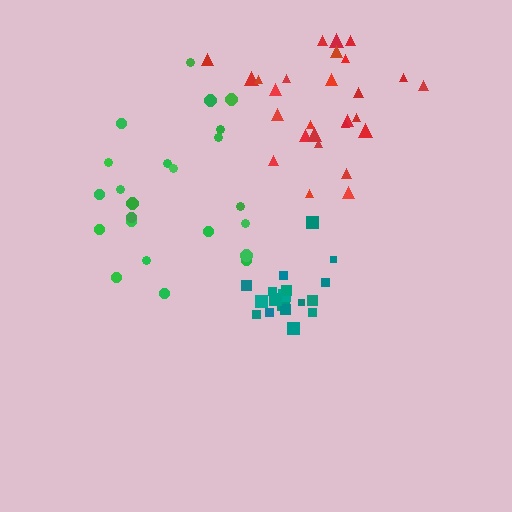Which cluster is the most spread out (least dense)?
Green.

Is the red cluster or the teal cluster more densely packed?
Teal.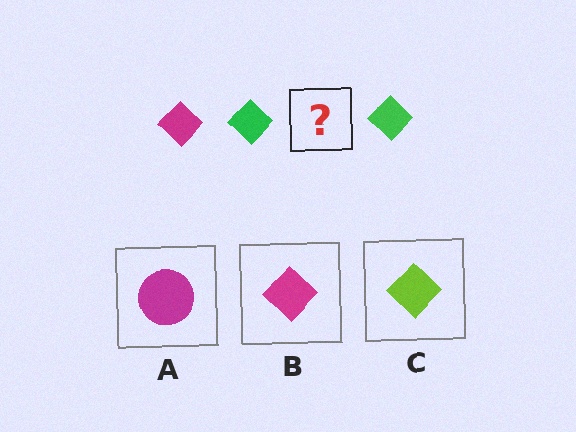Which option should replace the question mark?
Option B.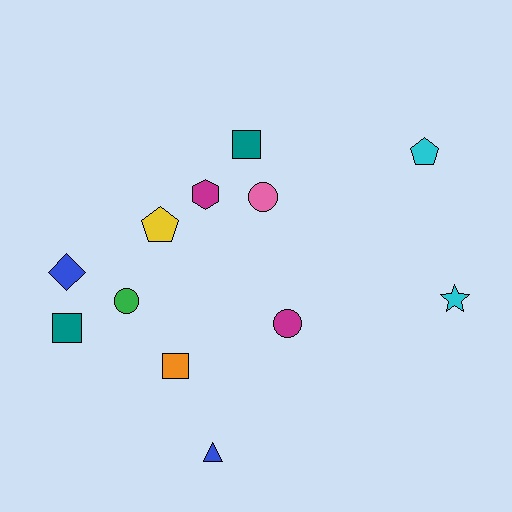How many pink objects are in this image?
There is 1 pink object.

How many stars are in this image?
There is 1 star.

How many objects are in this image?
There are 12 objects.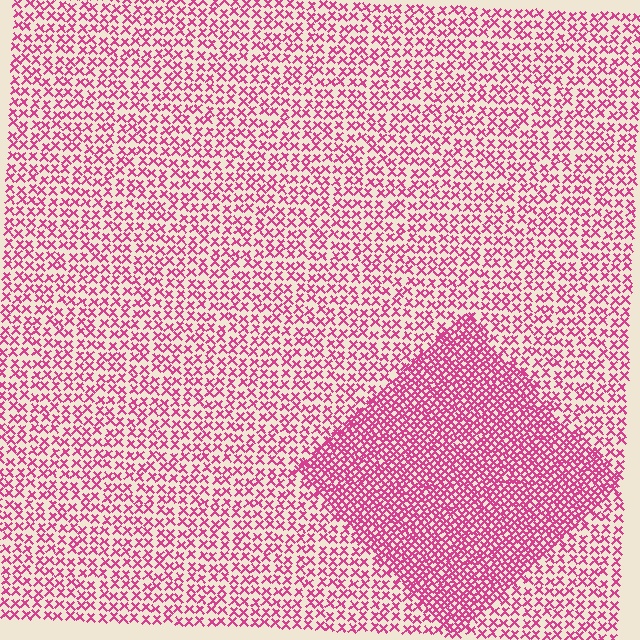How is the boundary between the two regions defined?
The boundary is defined by a change in element density (approximately 2.1x ratio). All elements are the same color, size, and shape.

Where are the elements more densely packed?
The elements are more densely packed inside the diamond boundary.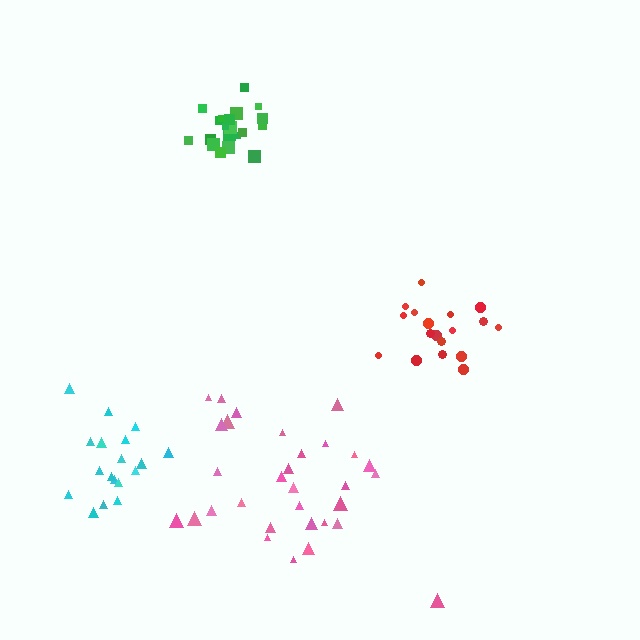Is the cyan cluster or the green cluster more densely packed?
Green.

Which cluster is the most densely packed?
Green.